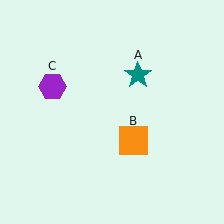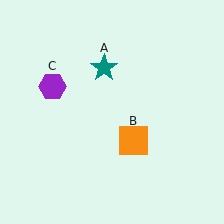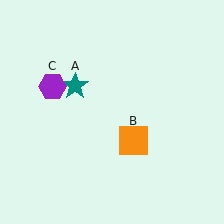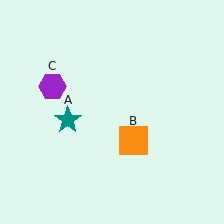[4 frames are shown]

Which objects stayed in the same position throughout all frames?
Orange square (object B) and purple hexagon (object C) remained stationary.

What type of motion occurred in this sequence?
The teal star (object A) rotated counterclockwise around the center of the scene.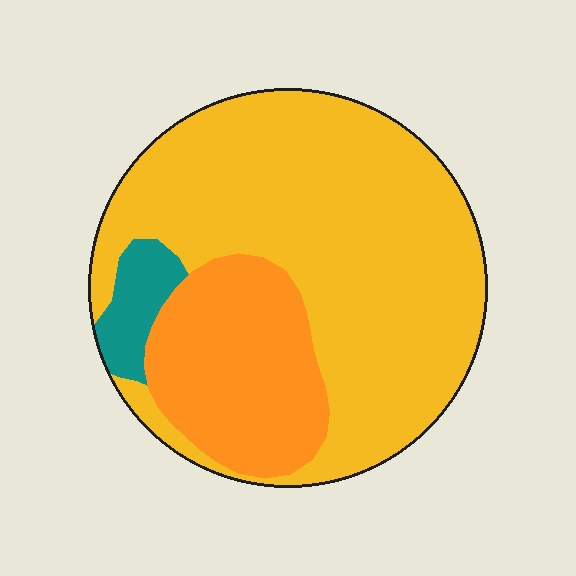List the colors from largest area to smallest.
From largest to smallest: yellow, orange, teal.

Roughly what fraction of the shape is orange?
Orange covers roughly 25% of the shape.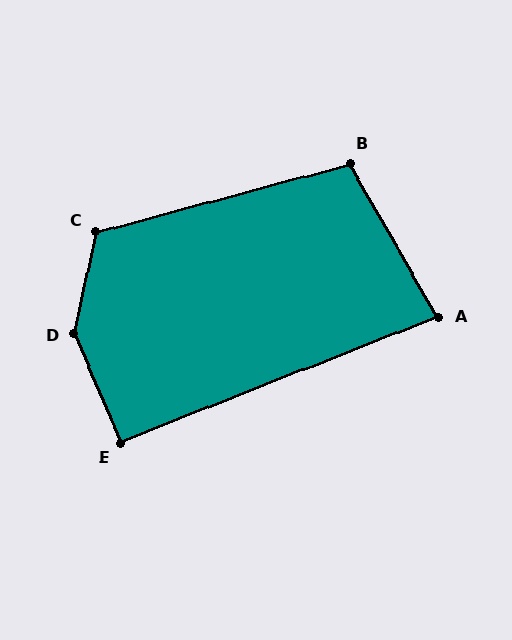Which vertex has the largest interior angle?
D, at approximately 144 degrees.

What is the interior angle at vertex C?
Approximately 117 degrees (obtuse).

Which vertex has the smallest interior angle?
A, at approximately 82 degrees.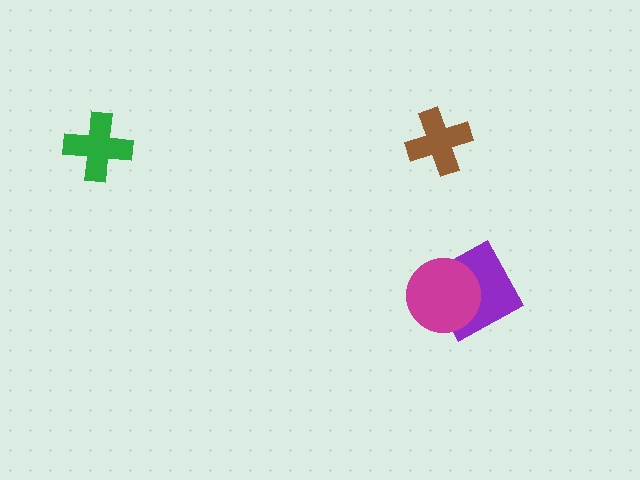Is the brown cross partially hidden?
No, no other shape covers it.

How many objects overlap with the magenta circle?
1 object overlaps with the magenta circle.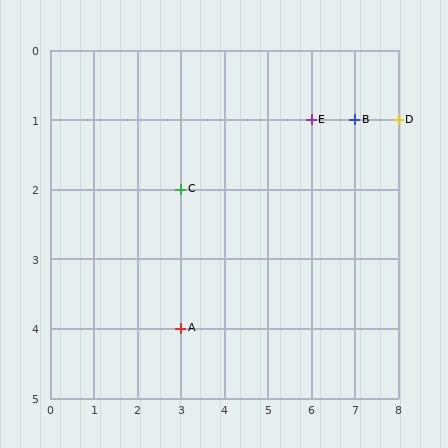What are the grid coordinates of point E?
Point E is at grid coordinates (6, 1).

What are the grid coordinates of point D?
Point D is at grid coordinates (8, 1).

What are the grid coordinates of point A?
Point A is at grid coordinates (3, 4).